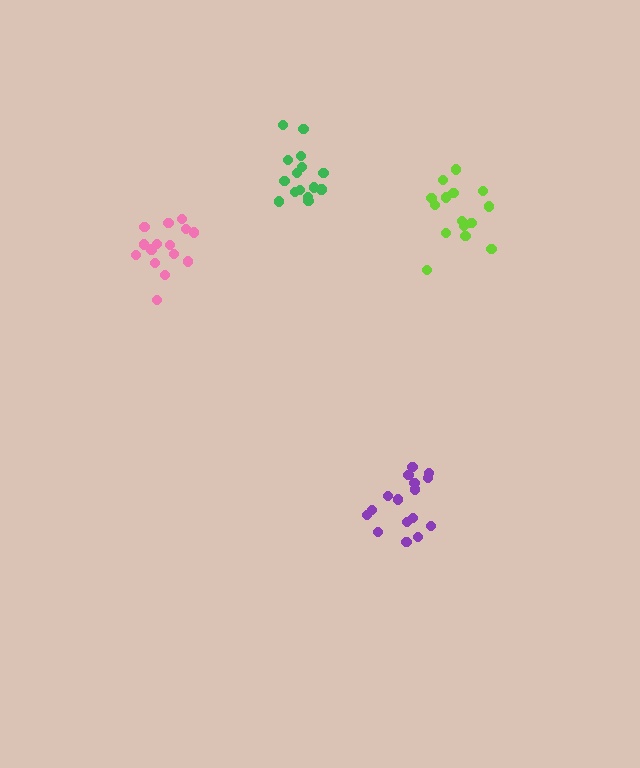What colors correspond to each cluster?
The clusters are colored: purple, green, pink, lime.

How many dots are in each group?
Group 1: 16 dots, Group 2: 15 dots, Group 3: 15 dots, Group 4: 15 dots (61 total).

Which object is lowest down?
The purple cluster is bottommost.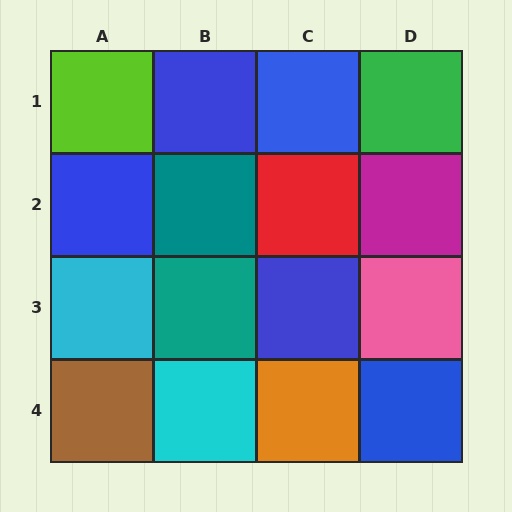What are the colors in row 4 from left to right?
Brown, cyan, orange, blue.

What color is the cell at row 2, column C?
Red.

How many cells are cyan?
2 cells are cyan.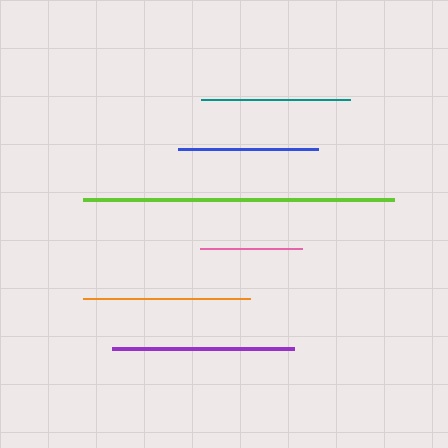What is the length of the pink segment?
The pink segment is approximately 102 pixels long.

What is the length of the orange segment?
The orange segment is approximately 166 pixels long.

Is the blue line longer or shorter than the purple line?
The purple line is longer than the blue line.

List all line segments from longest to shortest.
From longest to shortest: lime, purple, orange, teal, blue, pink.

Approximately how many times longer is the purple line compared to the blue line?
The purple line is approximately 1.3 times the length of the blue line.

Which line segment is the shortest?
The pink line is the shortest at approximately 102 pixels.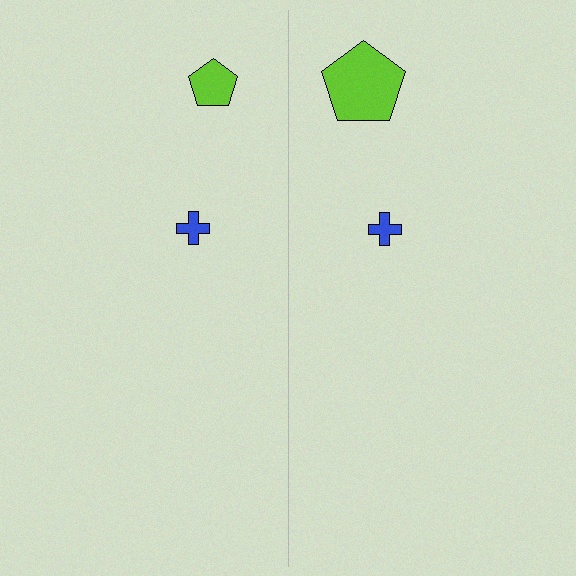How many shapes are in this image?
There are 4 shapes in this image.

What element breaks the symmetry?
The lime pentagon on the right side has a different size than its mirror counterpart.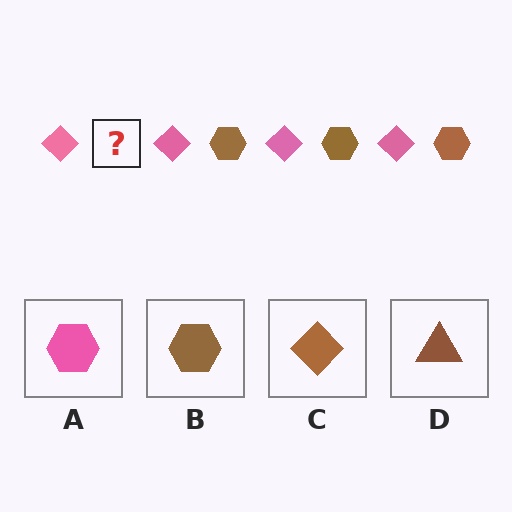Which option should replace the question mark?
Option B.